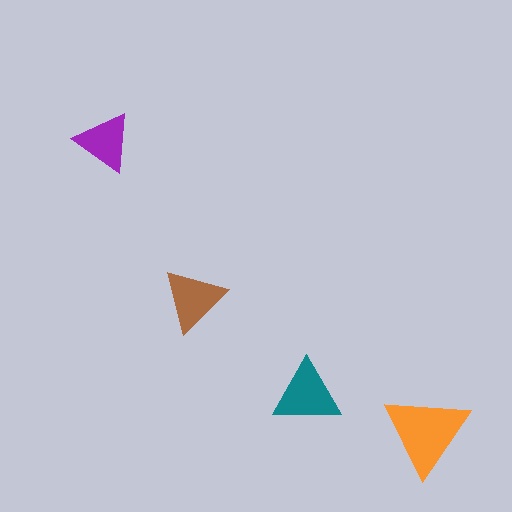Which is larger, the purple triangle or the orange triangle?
The orange one.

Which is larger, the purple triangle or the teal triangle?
The teal one.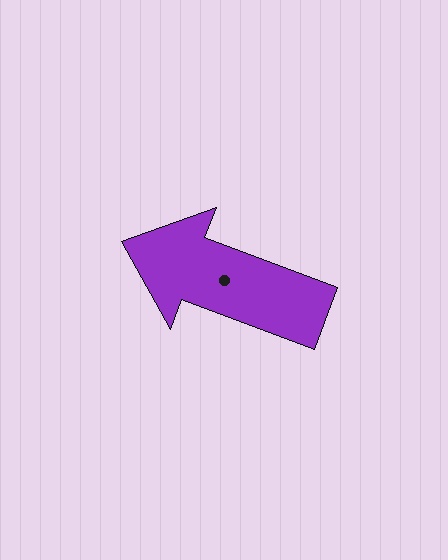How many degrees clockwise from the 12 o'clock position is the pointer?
Approximately 291 degrees.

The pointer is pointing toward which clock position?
Roughly 10 o'clock.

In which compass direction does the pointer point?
West.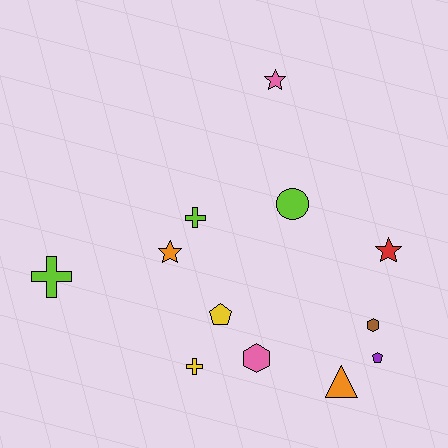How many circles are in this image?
There is 1 circle.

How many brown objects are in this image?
There is 1 brown object.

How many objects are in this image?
There are 12 objects.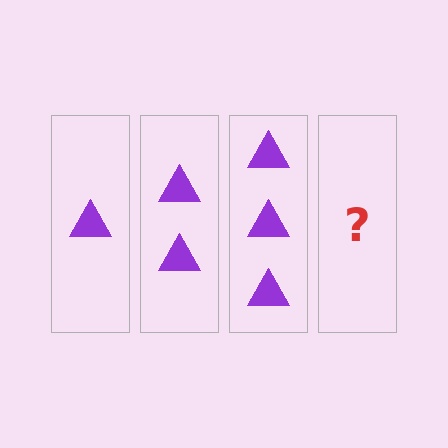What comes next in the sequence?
The next element should be 4 triangles.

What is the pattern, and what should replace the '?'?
The pattern is that each step adds one more triangle. The '?' should be 4 triangles.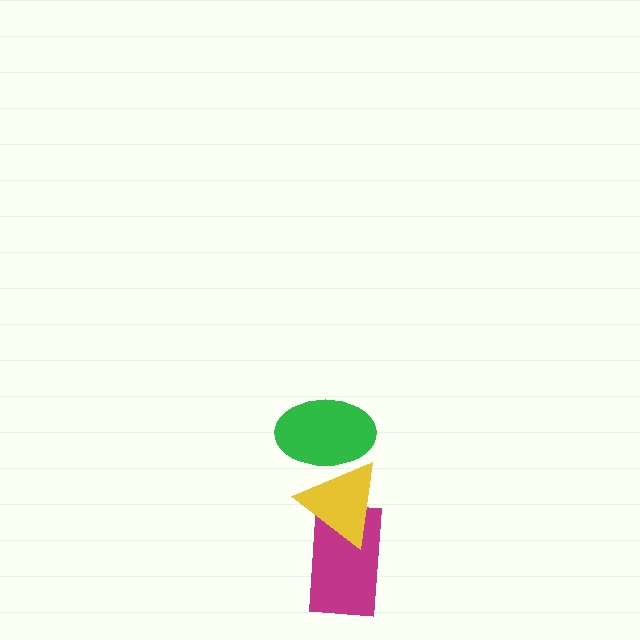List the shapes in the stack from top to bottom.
From top to bottom: the green ellipse, the yellow triangle, the magenta rectangle.